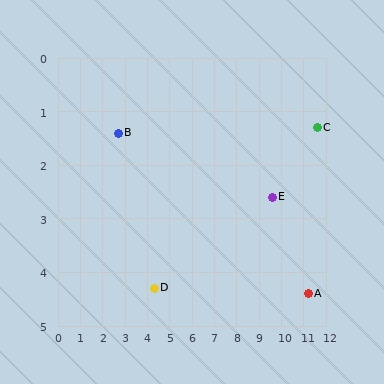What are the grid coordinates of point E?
Point E is at approximately (9.6, 2.6).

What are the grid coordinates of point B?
Point B is at approximately (2.7, 1.4).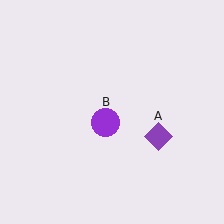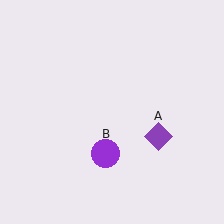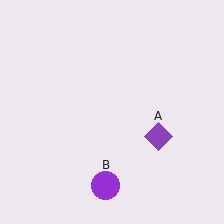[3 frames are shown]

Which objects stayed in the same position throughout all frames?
Purple diamond (object A) remained stationary.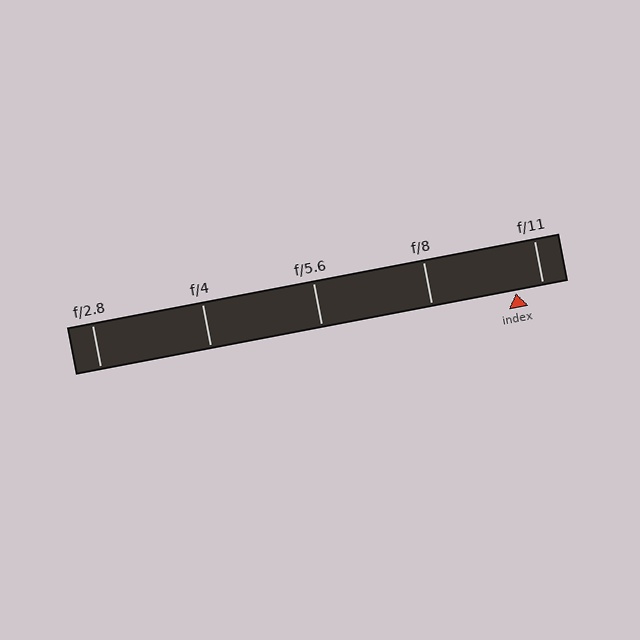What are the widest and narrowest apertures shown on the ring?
The widest aperture shown is f/2.8 and the narrowest is f/11.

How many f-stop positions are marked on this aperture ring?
There are 5 f-stop positions marked.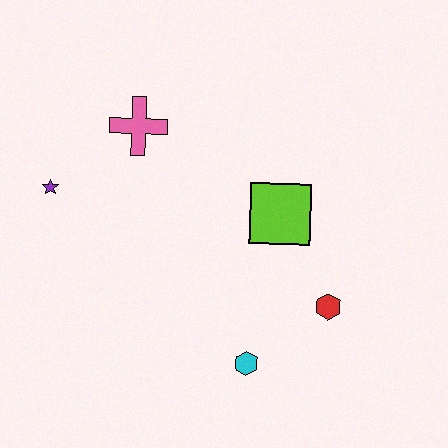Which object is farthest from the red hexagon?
The purple star is farthest from the red hexagon.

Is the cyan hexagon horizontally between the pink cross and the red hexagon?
Yes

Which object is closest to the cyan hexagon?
The red hexagon is closest to the cyan hexagon.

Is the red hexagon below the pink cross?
Yes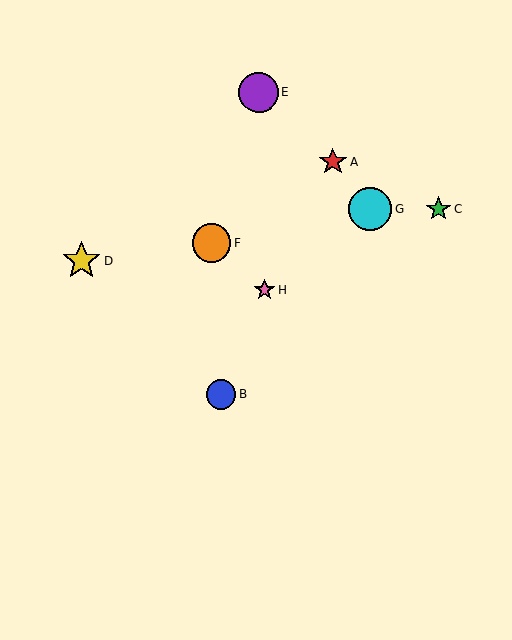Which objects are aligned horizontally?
Objects C, G are aligned horizontally.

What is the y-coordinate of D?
Object D is at y≈261.